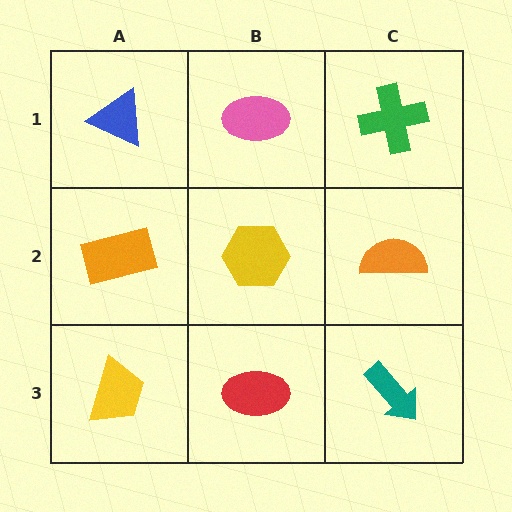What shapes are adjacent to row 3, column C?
An orange semicircle (row 2, column C), a red ellipse (row 3, column B).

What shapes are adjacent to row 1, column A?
An orange rectangle (row 2, column A), a pink ellipse (row 1, column B).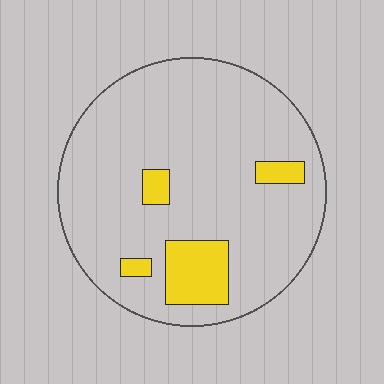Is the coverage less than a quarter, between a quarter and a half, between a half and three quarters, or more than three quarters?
Less than a quarter.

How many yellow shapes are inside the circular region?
4.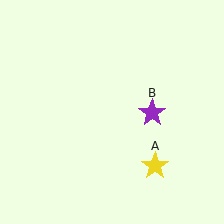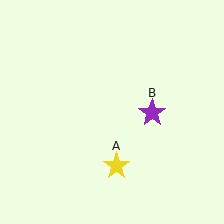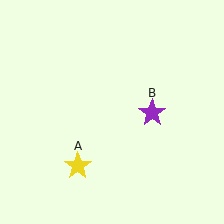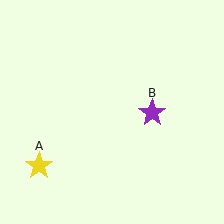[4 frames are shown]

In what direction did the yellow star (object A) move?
The yellow star (object A) moved left.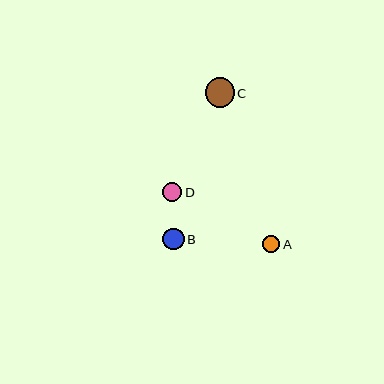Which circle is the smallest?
Circle A is the smallest with a size of approximately 17 pixels.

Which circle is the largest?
Circle C is the largest with a size of approximately 29 pixels.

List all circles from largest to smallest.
From largest to smallest: C, B, D, A.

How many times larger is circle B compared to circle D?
Circle B is approximately 1.2 times the size of circle D.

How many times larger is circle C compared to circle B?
Circle C is approximately 1.3 times the size of circle B.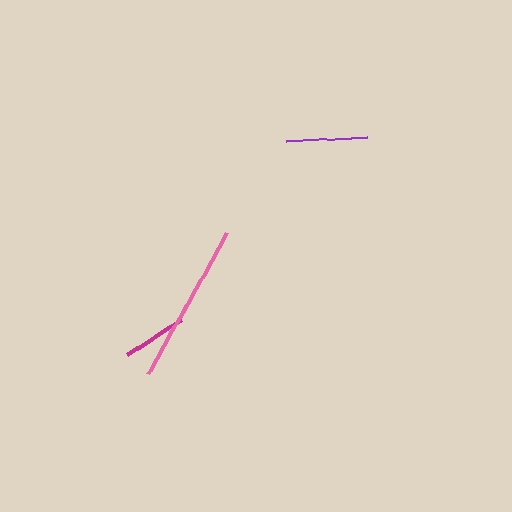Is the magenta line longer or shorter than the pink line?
The pink line is longer than the magenta line.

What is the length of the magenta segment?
The magenta segment is approximately 65 pixels long.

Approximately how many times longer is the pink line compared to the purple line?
The pink line is approximately 2.0 times the length of the purple line.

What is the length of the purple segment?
The purple segment is approximately 81 pixels long.